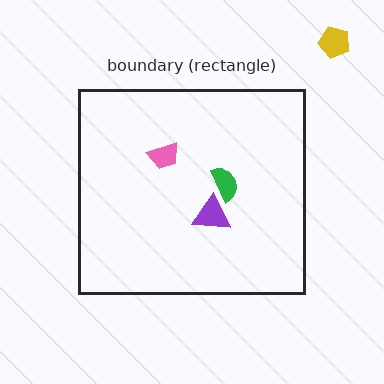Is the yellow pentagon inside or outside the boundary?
Outside.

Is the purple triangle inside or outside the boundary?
Inside.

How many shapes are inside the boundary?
3 inside, 1 outside.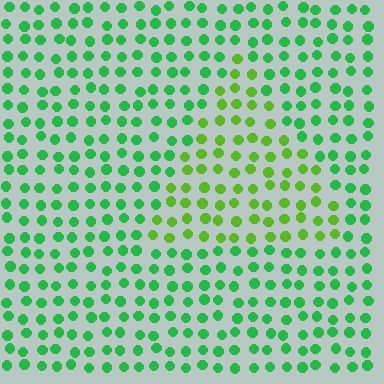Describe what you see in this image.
The image is filled with small green elements in a uniform arrangement. A triangle-shaped region is visible where the elements are tinted to a slightly different hue, forming a subtle color boundary.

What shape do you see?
I see a triangle.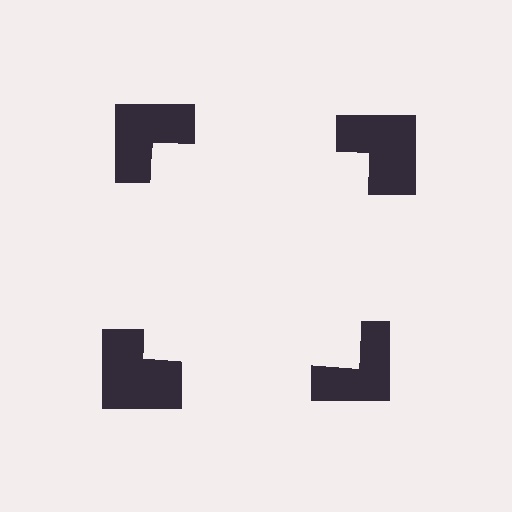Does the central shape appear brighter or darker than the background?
It typically appears slightly brighter than the background, even though no actual brightness change is drawn.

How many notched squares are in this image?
There are 4 — one at each vertex of the illusory square.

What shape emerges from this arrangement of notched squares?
An illusory square — its edges are inferred from the aligned wedge cuts in the notched squares, not physically drawn.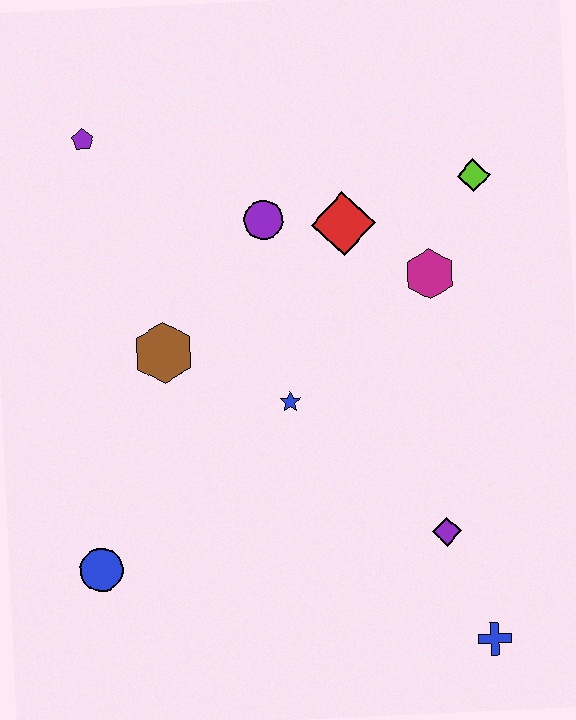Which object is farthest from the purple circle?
The blue cross is farthest from the purple circle.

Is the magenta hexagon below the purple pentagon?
Yes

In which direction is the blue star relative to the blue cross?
The blue star is above the blue cross.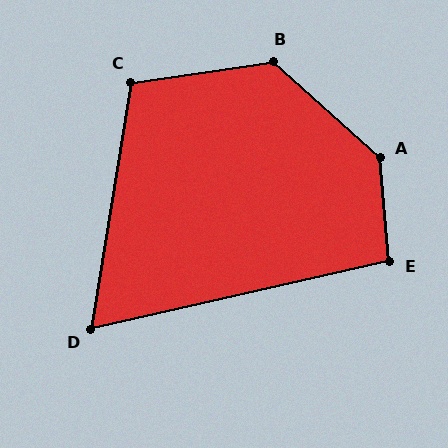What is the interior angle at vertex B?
Approximately 130 degrees (obtuse).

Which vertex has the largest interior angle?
A, at approximately 137 degrees.